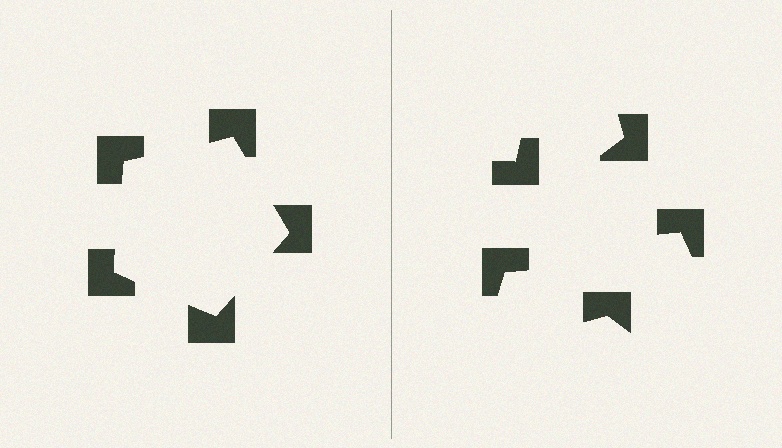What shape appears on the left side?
An illusory pentagon.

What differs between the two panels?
The notched squares are positioned identically on both sides; only the wedge orientations differ. On the left they align to a pentagon; on the right they are misaligned.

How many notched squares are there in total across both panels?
10 — 5 on each side.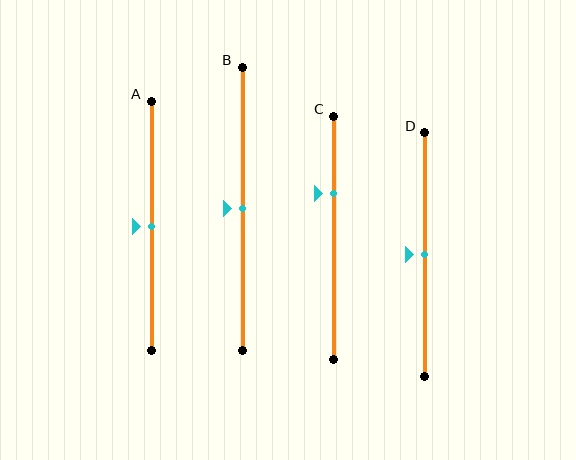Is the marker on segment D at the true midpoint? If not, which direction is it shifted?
Yes, the marker on segment D is at the true midpoint.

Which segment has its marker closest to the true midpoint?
Segment A has its marker closest to the true midpoint.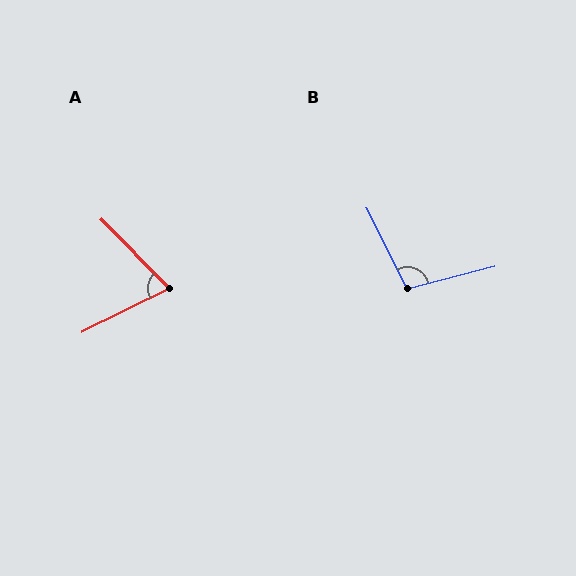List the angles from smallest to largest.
A (72°), B (102°).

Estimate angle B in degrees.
Approximately 102 degrees.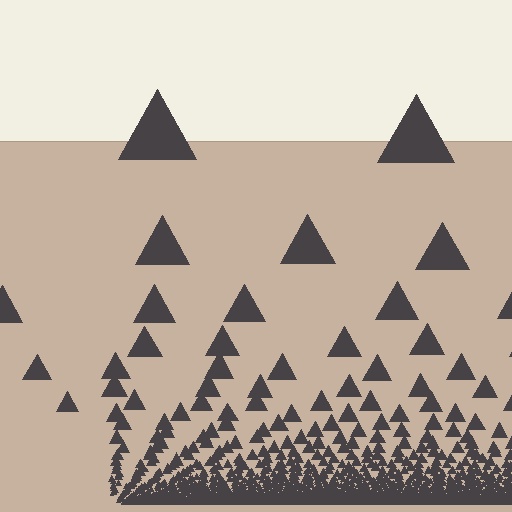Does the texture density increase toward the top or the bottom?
Density increases toward the bottom.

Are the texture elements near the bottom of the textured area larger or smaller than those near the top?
Smaller. The gradient is inverted — elements near the bottom are smaller and denser.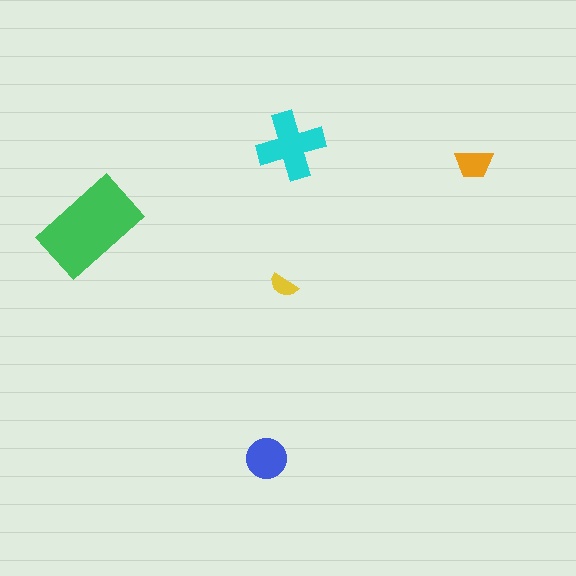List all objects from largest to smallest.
The green rectangle, the cyan cross, the blue circle, the orange trapezoid, the yellow semicircle.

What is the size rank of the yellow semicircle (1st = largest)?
5th.